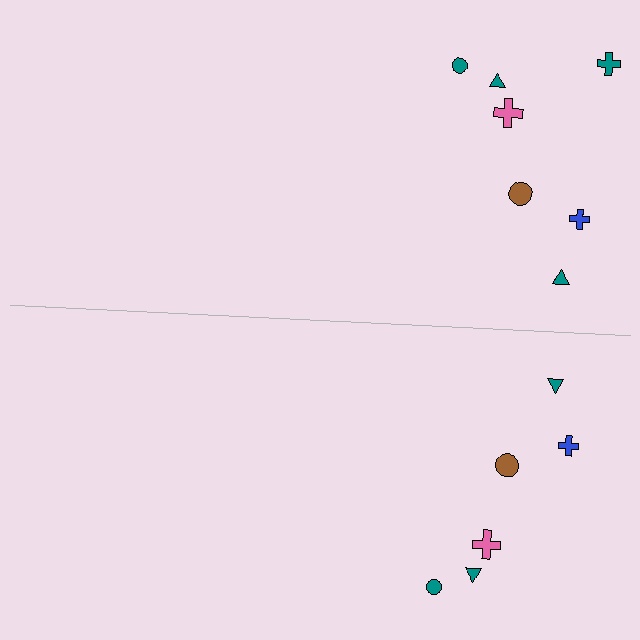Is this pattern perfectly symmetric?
No, the pattern is not perfectly symmetric. A teal cross is missing from the bottom side.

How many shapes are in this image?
There are 13 shapes in this image.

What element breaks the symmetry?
A teal cross is missing from the bottom side.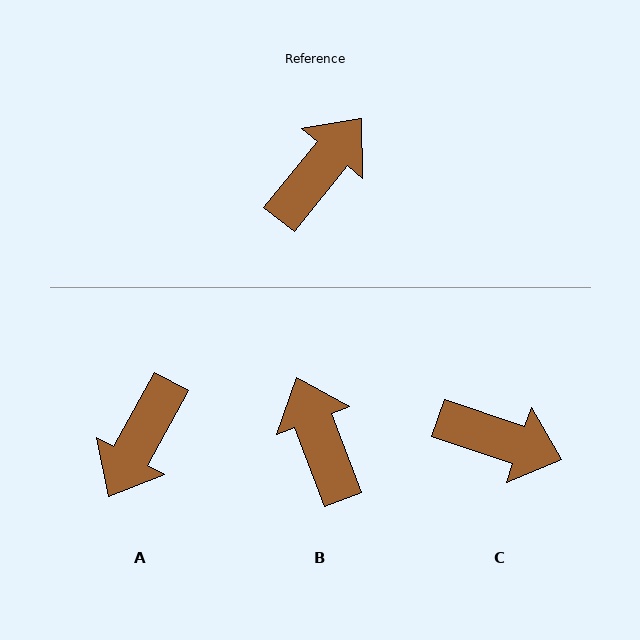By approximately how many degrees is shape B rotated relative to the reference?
Approximately 60 degrees counter-clockwise.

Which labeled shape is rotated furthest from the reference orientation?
A, about 170 degrees away.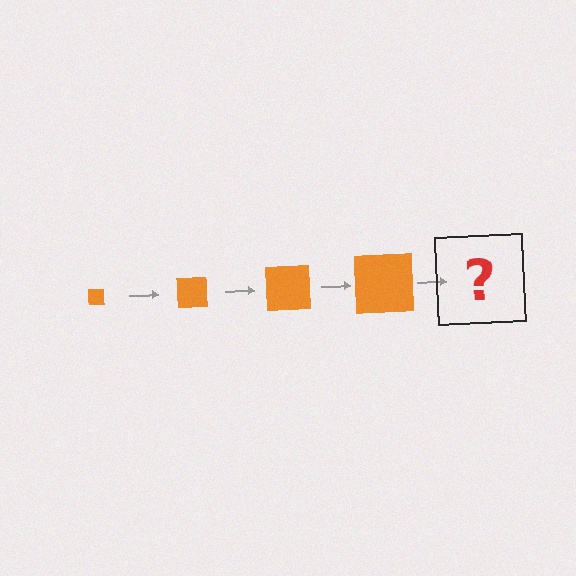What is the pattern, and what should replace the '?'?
The pattern is that the square gets progressively larger each step. The '?' should be an orange square, larger than the previous one.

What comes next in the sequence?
The next element should be an orange square, larger than the previous one.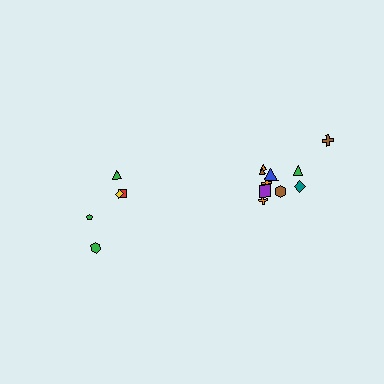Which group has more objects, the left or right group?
The right group.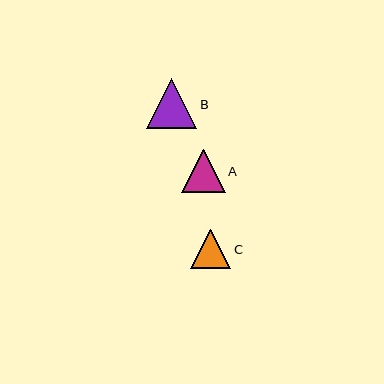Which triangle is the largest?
Triangle B is the largest with a size of approximately 50 pixels.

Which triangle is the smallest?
Triangle C is the smallest with a size of approximately 40 pixels.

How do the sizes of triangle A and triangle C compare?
Triangle A and triangle C are approximately the same size.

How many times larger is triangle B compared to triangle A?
Triangle B is approximately 1.1 times the size of triangle A.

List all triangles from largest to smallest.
From largest to smallest: B, A, C.